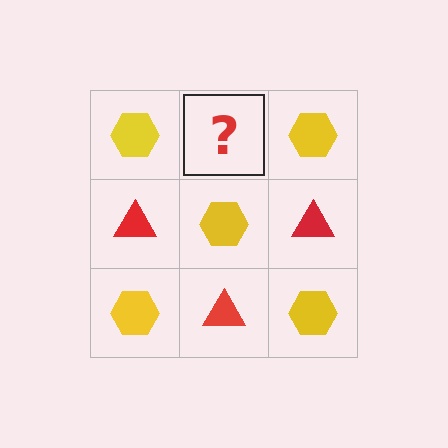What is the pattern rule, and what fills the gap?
The rule is that it alternates yellow hexagon and red triangle in a checkerboard pattern. The gap should be filled with a red triangle.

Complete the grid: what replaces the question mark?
The question mark should be replaced with a red triangle.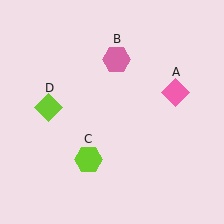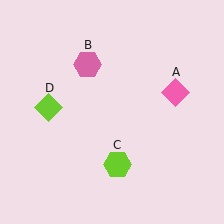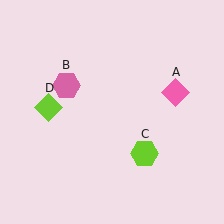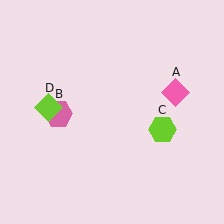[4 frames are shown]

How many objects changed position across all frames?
2 objects changed position: pink hexagon (object B), lime hexagon (object C).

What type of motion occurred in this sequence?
The pink hexagon (object B), lime hexagon (object C) rotated counterclockwise around the center of the scene.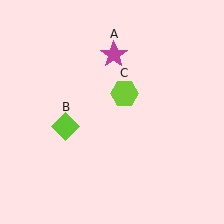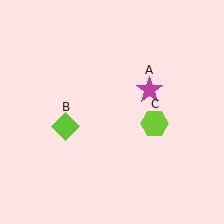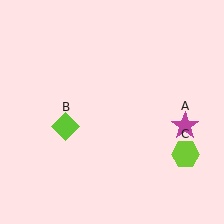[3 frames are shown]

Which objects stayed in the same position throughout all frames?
Lime diamond (object B) remained stationary.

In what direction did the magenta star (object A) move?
The magenta star (object A) moved down and to the right.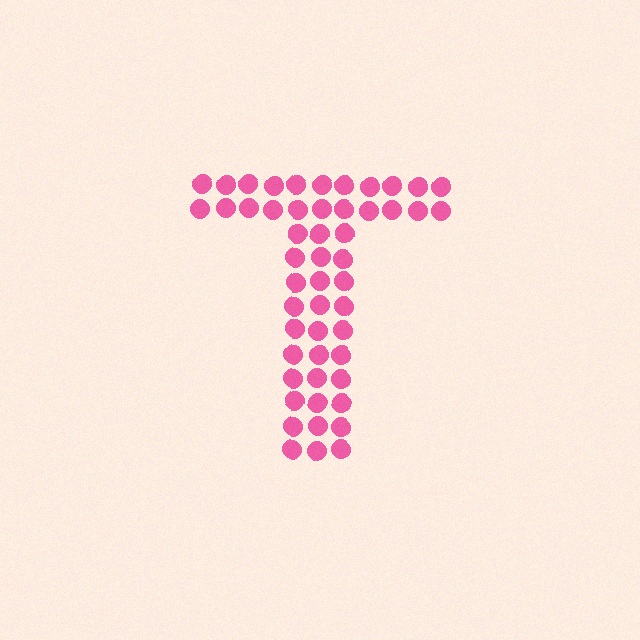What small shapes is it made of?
It is made of small circles.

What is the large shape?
The large shape is the letter T.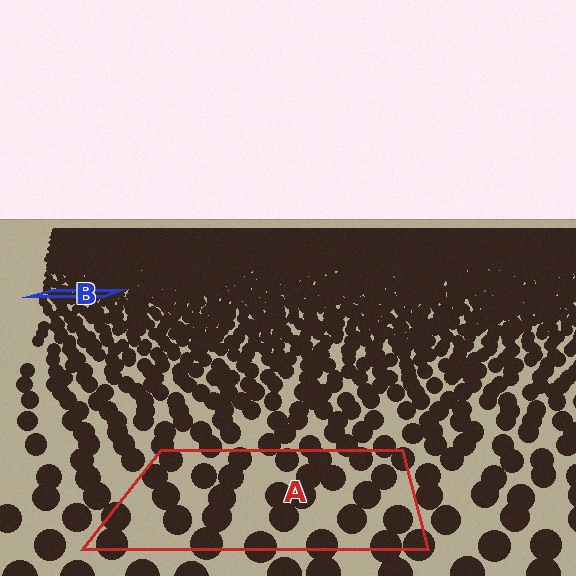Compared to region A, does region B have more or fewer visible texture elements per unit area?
Region B has more texture elements per unit area — they are packed more densely because it is farther away.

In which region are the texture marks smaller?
The texture marks are smaller in region B, because it is farther away.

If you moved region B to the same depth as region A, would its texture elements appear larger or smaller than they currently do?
They would appear larger. At a closer depth, the same texture elements are projected at a bigger on-screen size.